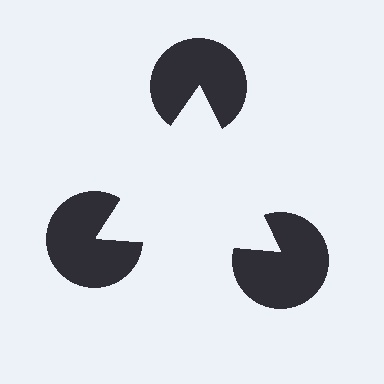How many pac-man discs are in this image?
There are 3 — one at each vertex of the illusory triangle.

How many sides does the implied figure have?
3 sides.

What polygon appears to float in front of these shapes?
An illusory triangle — its edges are inferred from the aligned wedge cuts in the pac-man discs, not physically drawn.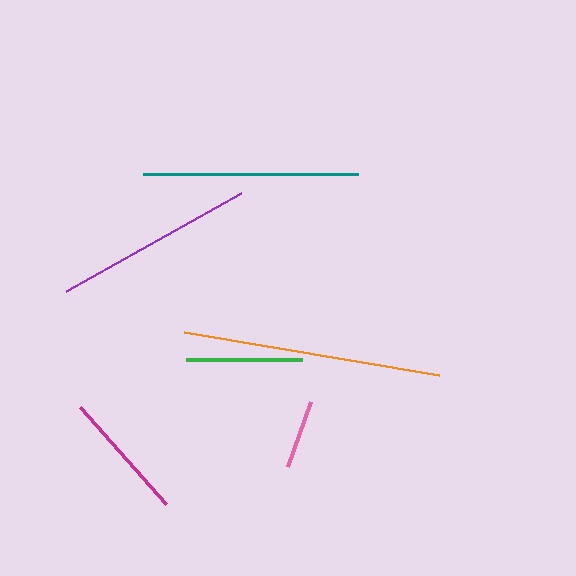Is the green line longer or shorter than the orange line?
The orange line is longer than the green line.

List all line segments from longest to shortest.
From longest to shortest: orange, teal, purple, magenta, green, pink.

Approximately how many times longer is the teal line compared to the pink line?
The teal line is approximately 3.1 times the length of the pink line.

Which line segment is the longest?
The orange line is the longest at approximately 258 pixels.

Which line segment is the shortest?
The pink line is the shortest at approximately 69 pixels.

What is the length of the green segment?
The green segment is approximately 117 pixels long.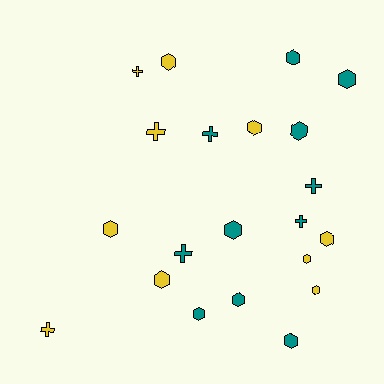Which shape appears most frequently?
Hexagon, with 14 objects.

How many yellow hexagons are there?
There are 7 yellow hexagons.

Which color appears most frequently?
Teal, with 11 objects.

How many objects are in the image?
There are 21 objects.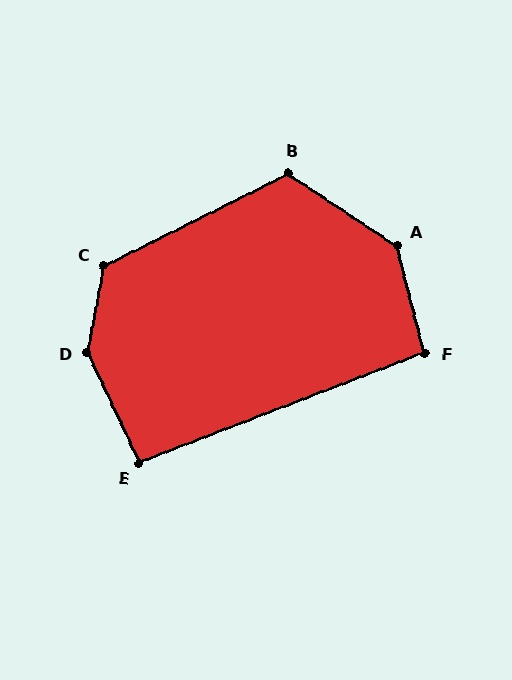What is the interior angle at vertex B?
Approximately 120 degrees (obtuse).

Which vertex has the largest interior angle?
D, at approximately 144 degrees.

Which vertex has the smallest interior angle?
E, at approximately 94 degrees.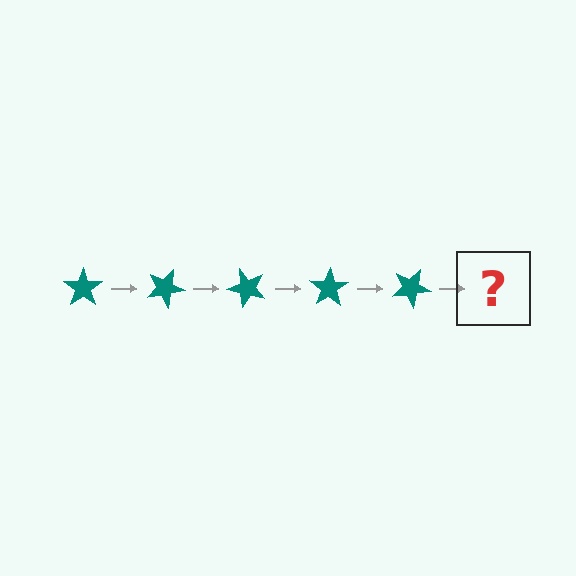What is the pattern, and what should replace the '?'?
The pattern is that the star rotates 25 degrees each step. The '?' should be a teal star rotated 125 degrees.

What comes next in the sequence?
The next element should be a teal star rotated 125 degrees.